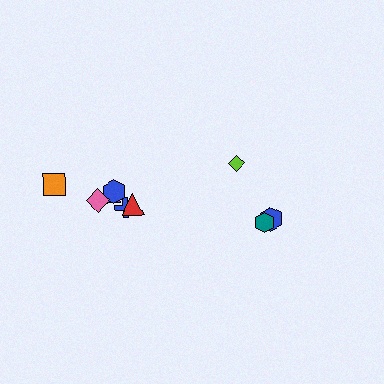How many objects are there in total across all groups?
There are 9 objects.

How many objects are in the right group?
There are 3 objects.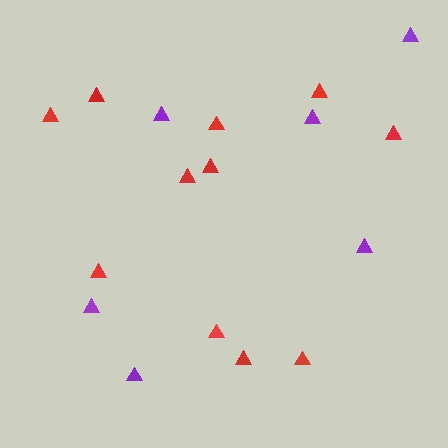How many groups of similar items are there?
There are 2 groups: one group of purple triangles (6) and one group of red triangles (11).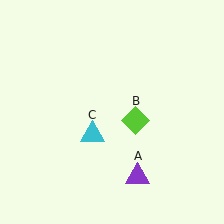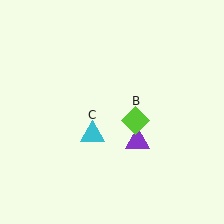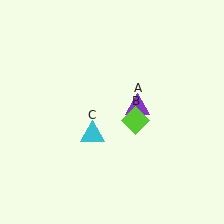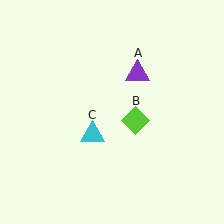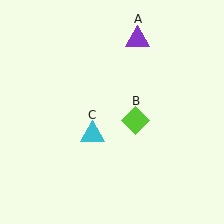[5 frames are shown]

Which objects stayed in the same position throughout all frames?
Lime diamond (object B) and cyan triangle (object C) remained stationary.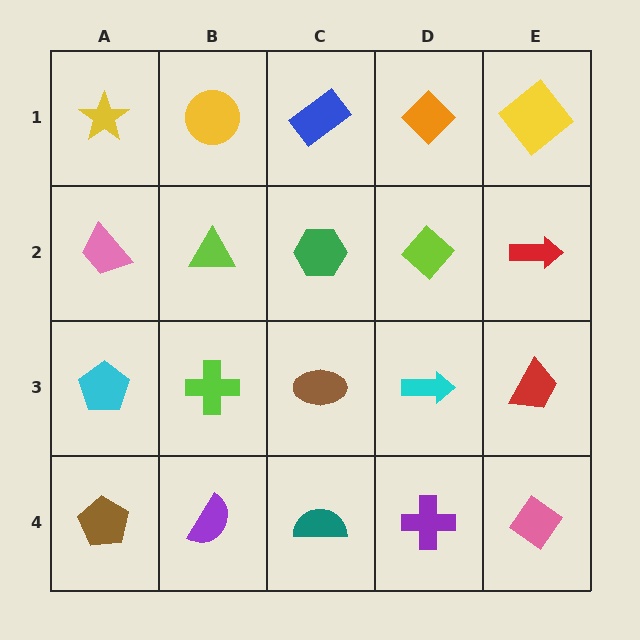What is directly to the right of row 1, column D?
A yellow diamond.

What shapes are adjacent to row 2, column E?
A yellow diamond (row 1, column E), a red trapezoid (row 3, column E), a lime diamond (row 2, column D).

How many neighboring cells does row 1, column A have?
2.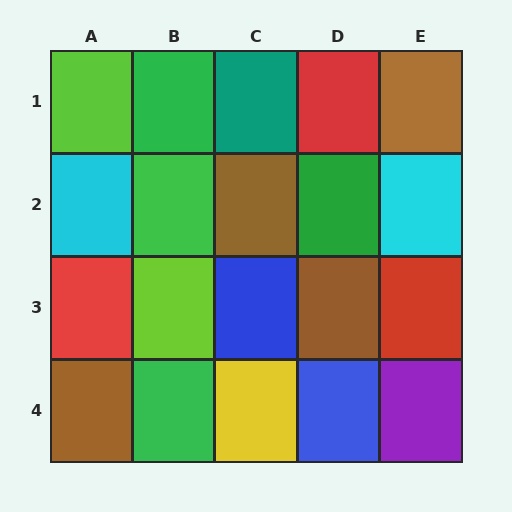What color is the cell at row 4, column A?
Brown.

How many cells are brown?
4 cells are brown.